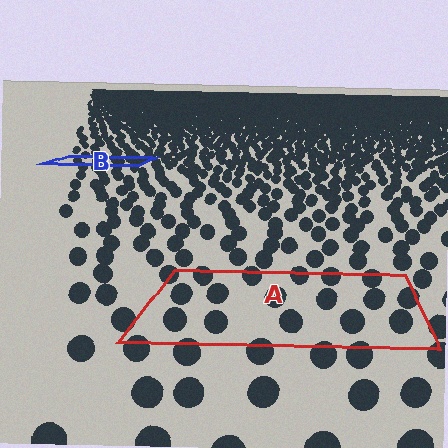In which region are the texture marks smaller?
The texture marks are smaller in region B, because it is farther away.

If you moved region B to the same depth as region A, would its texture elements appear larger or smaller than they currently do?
They would appear larger. At a closer depth, the same texture elements are projected at a bigger on-screen size.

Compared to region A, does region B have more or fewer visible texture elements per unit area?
Region B has more texture elements per unit area — they are packed more densely because it is farther away.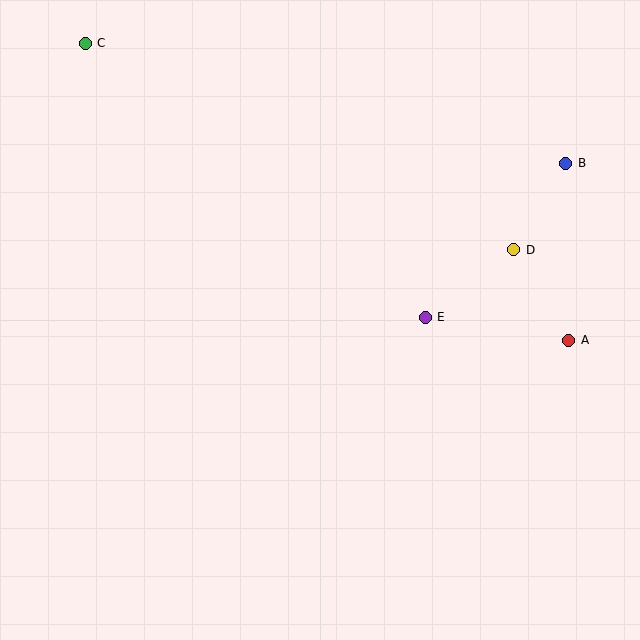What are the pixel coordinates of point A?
Point A is at (569, 340).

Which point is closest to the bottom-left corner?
Point E is closest to the bottom-left corner.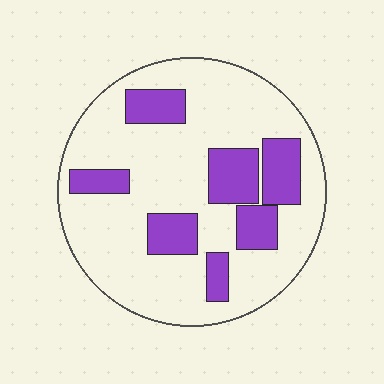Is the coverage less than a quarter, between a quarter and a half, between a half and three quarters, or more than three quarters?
Between a quarter and a half.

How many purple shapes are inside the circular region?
7.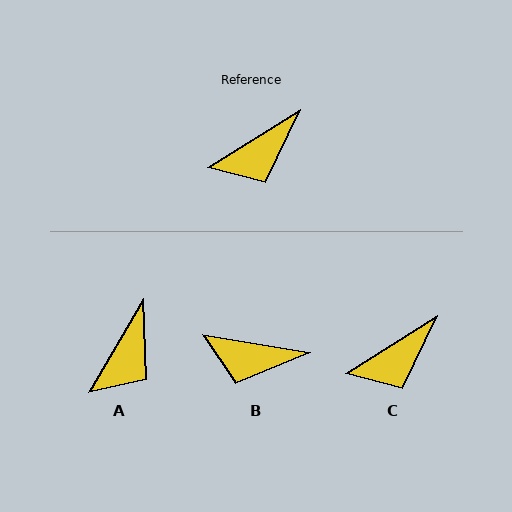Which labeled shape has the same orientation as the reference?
C.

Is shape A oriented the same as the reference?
No, it is off by about 28 degrees.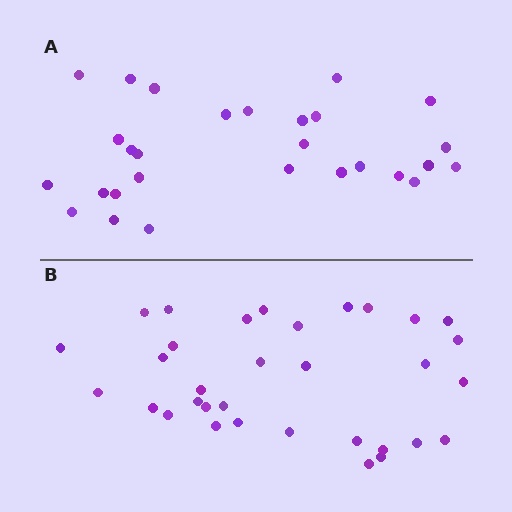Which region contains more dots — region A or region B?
Region B (the bottom region) has more dots.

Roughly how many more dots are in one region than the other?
Region B has about 5 more dots than region A.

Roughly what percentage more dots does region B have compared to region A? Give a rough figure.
About 20% more.